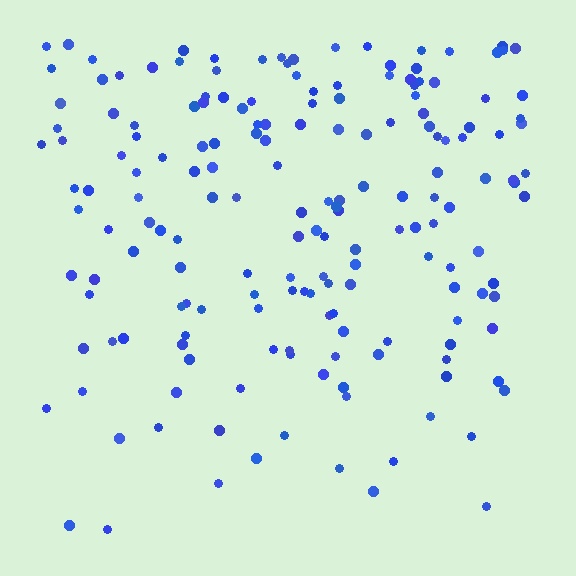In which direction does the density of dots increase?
From bottom to top, with the top side densest.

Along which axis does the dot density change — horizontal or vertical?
Vertical.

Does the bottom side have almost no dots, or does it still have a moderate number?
Still a moderate number, just noticeably fewer than the top.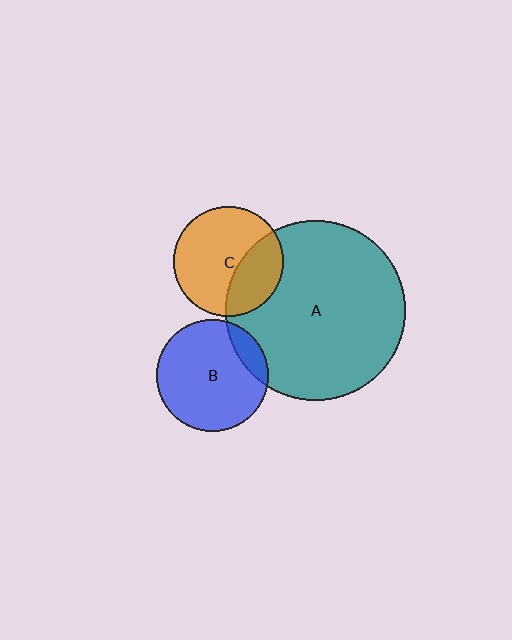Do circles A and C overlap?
Yes.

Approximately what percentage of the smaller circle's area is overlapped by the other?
Approximately 35%.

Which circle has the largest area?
Circle A (teal).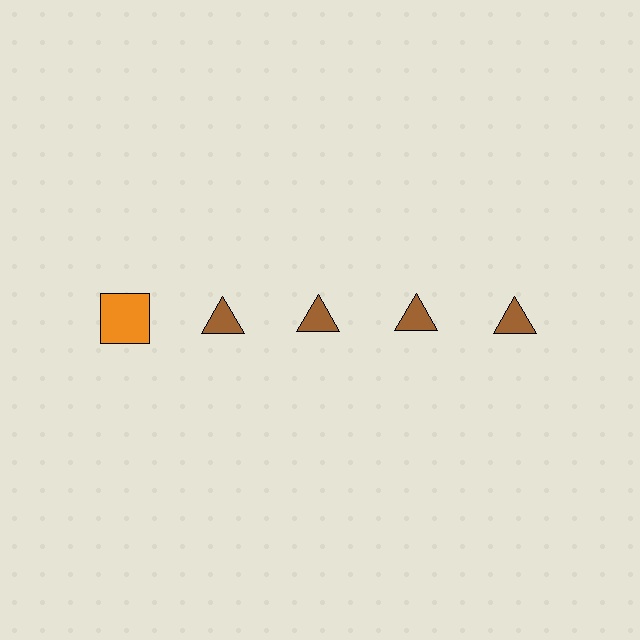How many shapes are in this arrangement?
There are 5 shapes arranged in a grid pattern.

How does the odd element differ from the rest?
It differs in both color (orange instead of brown) and shape (square instead of triangle).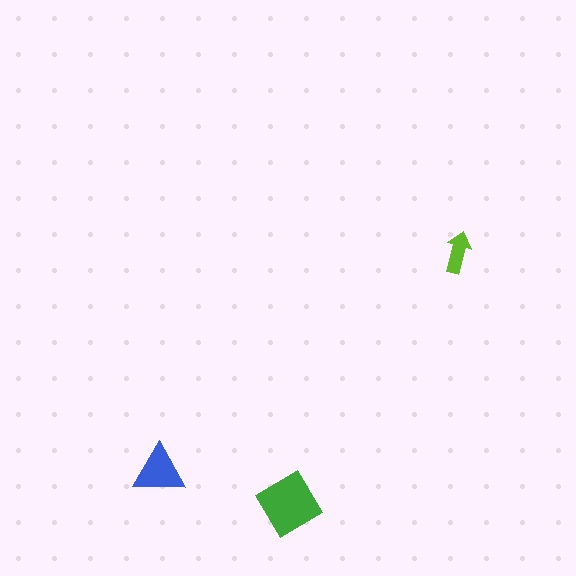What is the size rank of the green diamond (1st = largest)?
1st.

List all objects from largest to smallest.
The green diamond, the blue triangle, the lime arrow.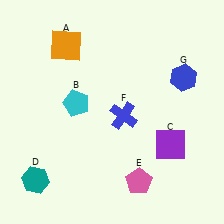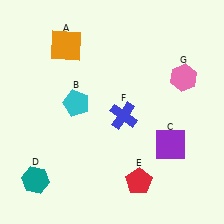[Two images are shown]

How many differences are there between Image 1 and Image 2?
There are 2 differences between the two images.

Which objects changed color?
E changed from pink to red. G changed from blue to pink.